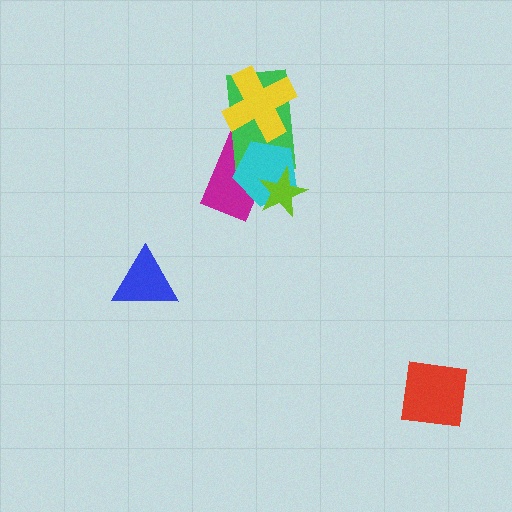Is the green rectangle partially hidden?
Yes, it is partially covered by another shape.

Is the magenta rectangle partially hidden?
Yes, it is partially covered by another shape.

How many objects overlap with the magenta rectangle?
3 objects overlap with the magenta rectangle.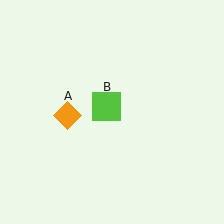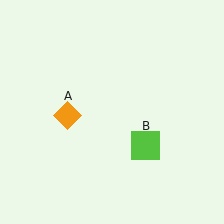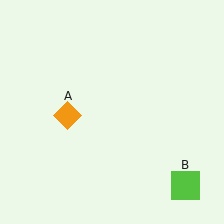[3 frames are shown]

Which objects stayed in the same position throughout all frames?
Orange diamond (object A) remained stationary.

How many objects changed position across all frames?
1 object changed position: lime square (object B).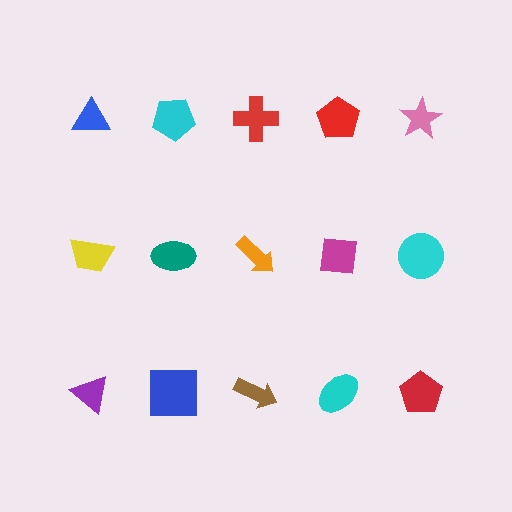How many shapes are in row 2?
5 shapes.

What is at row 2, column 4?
A magenta square.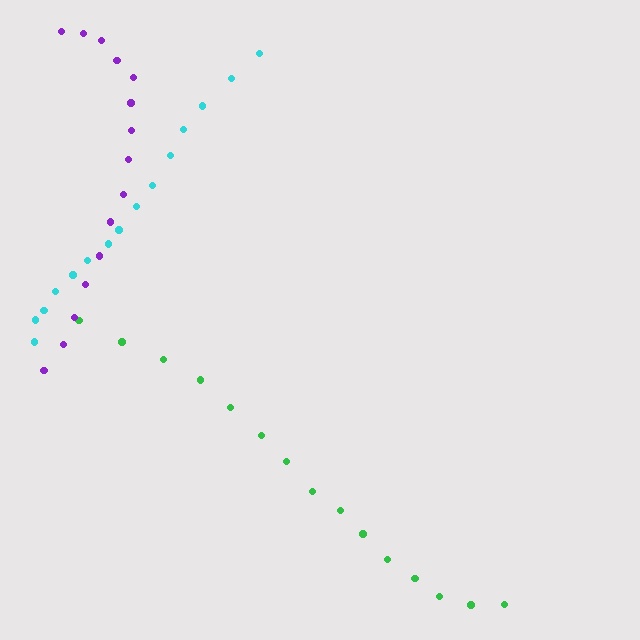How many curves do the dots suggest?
There are 3 distinct paths.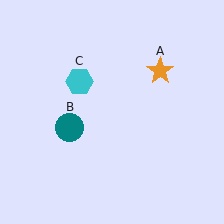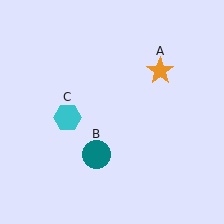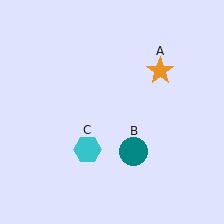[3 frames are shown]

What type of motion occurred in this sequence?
The teal circle (object B), cyan hexagon (object C) rotated counterclockwise around the center of the scene.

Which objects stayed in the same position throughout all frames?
Orange star (object A) remained stationary.